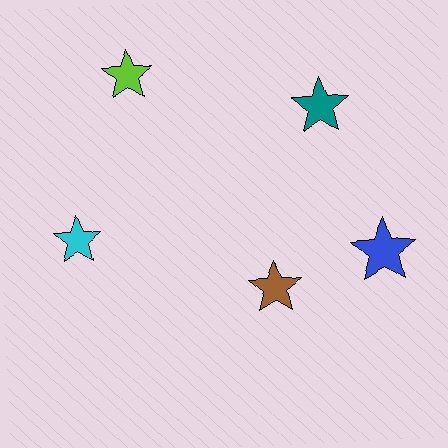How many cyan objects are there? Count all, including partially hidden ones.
There is 1 cyan object.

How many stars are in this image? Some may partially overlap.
There are 5 stars.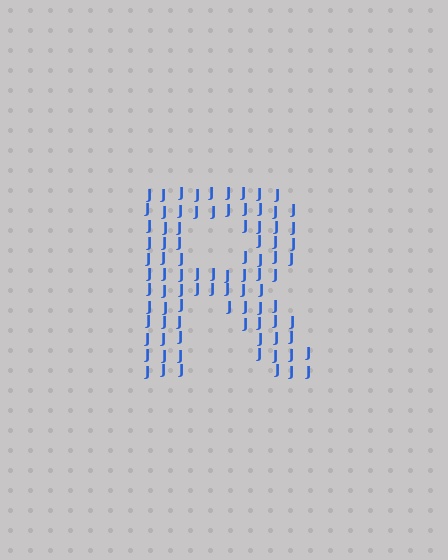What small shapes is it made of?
It is made of small letter J's.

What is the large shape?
The large shape is the letter R.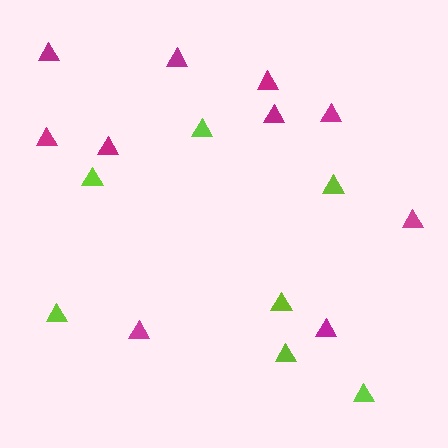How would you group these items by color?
There are 2 groups: one group of lime triangles (7) and one group of magenta triangles (10).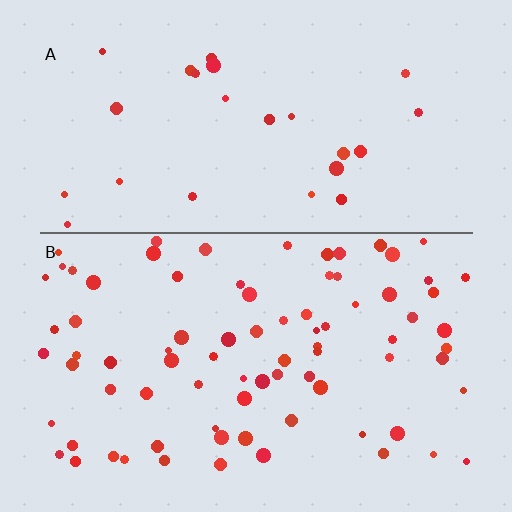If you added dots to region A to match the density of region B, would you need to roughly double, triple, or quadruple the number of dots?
Approximately triple.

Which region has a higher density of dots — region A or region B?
B (the bottom).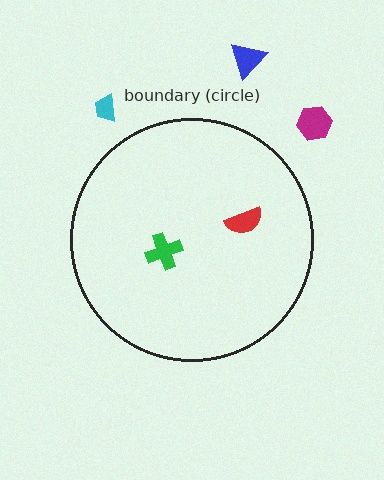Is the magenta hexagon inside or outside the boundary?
Outside.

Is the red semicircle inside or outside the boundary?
Inside.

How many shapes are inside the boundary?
2 inside, 3 outside.